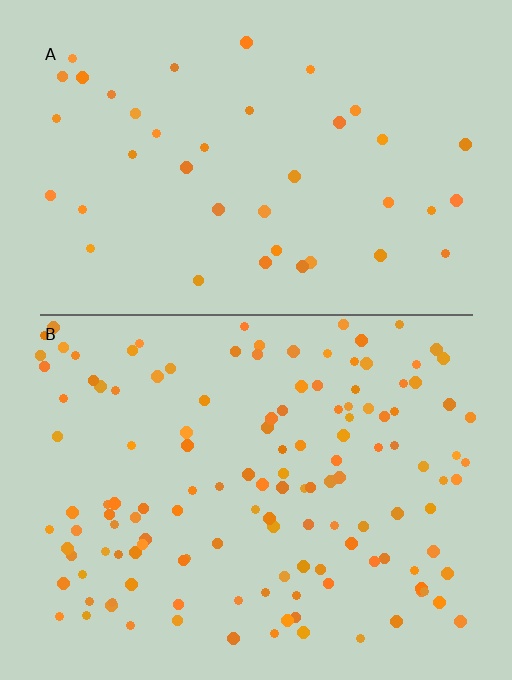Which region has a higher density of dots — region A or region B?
B (the bottom).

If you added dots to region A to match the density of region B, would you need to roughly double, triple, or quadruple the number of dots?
Approximately triple.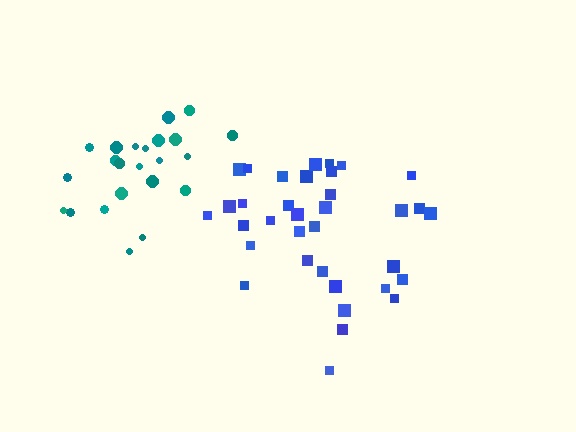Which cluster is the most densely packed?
Teal.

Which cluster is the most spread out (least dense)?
Blue.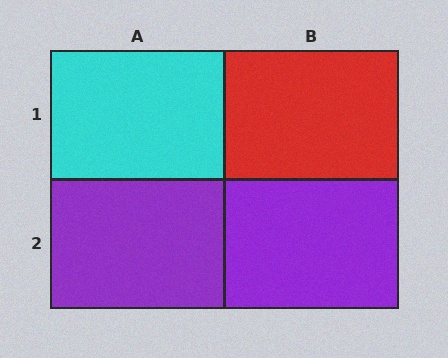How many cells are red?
1 cell is red.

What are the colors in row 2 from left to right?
Purple, purple.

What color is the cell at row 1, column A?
Cyan.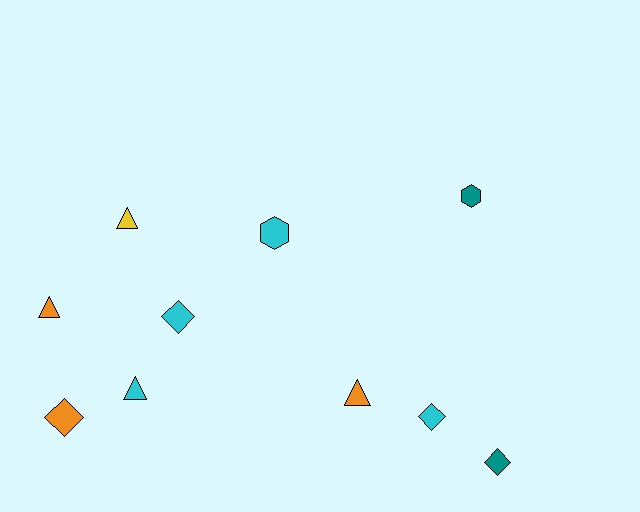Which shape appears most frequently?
Triangle, with 4 objects.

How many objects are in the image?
There are 10 objects.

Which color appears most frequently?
Cyan, with 4 objects.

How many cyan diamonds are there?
There are 2 cyan diamonds.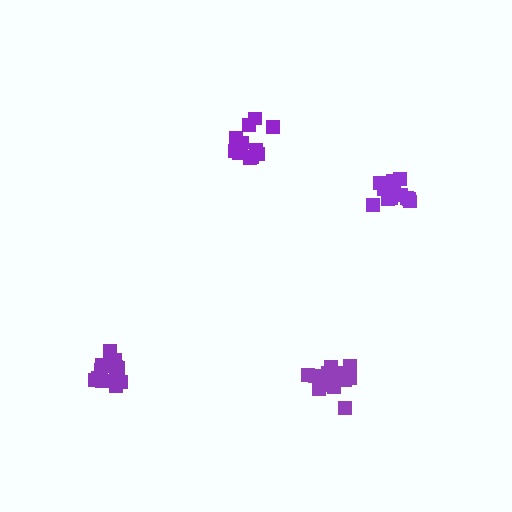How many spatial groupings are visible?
There are 4 spatial groupings.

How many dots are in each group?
Group 1: 16 dots, Group 2: 14 dots, Group 3: 12 dots, Group 4: 14 dots (56 total).